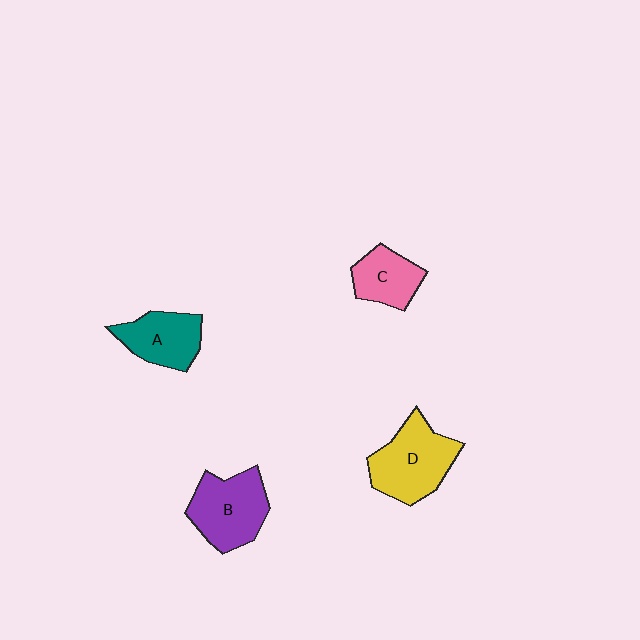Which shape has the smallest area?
Shape C (pink).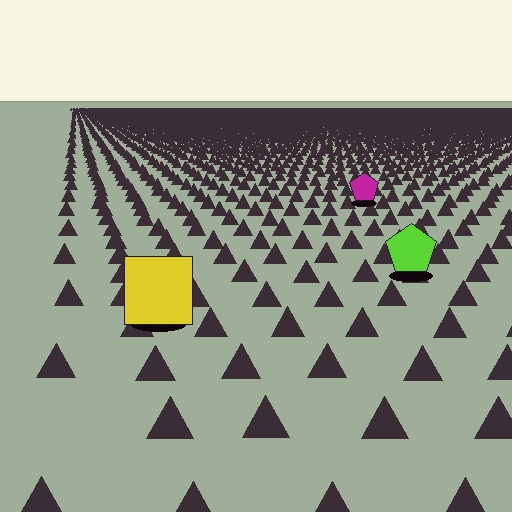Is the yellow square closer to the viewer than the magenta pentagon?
Yes. The yellow square is closer — you can tell from the texture gradient: the ground texture is coarser near it.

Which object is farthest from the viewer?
The magenta pentagon is farthest from the viewer. It appears smaller and the ground texture around it is denser.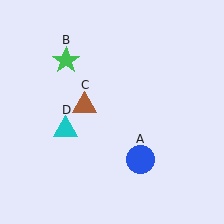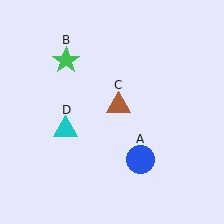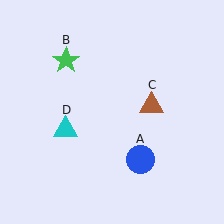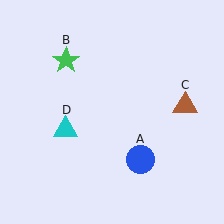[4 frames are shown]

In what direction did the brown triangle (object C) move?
The brown triangle (object C) moved right.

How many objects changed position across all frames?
1 object changed position: brown triangle (object C).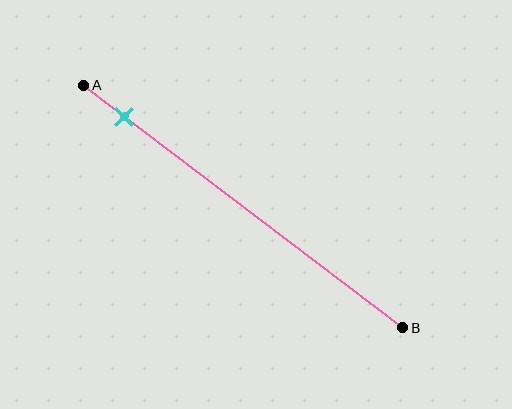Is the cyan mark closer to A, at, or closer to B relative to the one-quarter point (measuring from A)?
The cyan mark is closer to point A than the one-quarter point of segment AB.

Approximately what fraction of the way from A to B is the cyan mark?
The cyan mark is approximately 15% of the way from A to B.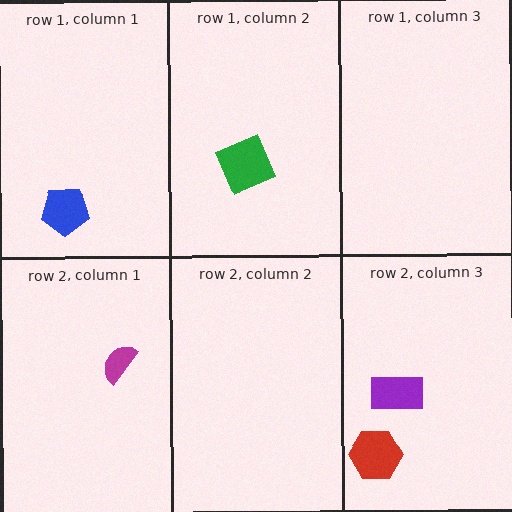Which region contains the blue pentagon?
The row 1, column 1 region.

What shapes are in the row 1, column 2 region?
The green square.